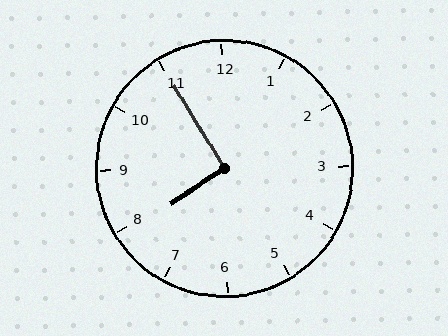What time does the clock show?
7:55.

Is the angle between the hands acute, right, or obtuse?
It is right.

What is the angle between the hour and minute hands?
Approximately 92 degrees.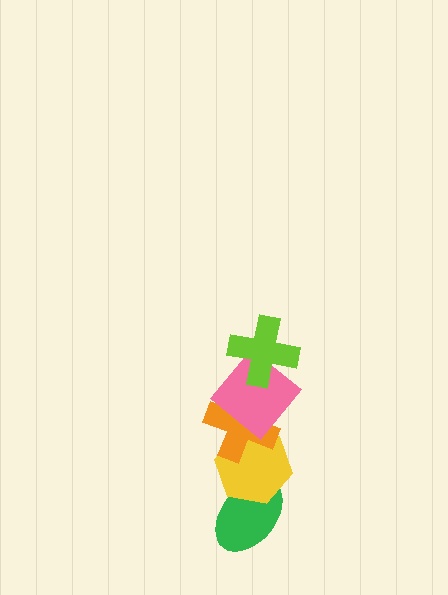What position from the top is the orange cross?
The orange cross is 3rd from the top.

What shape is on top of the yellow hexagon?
The orange cross is on top of the yellow hexagon.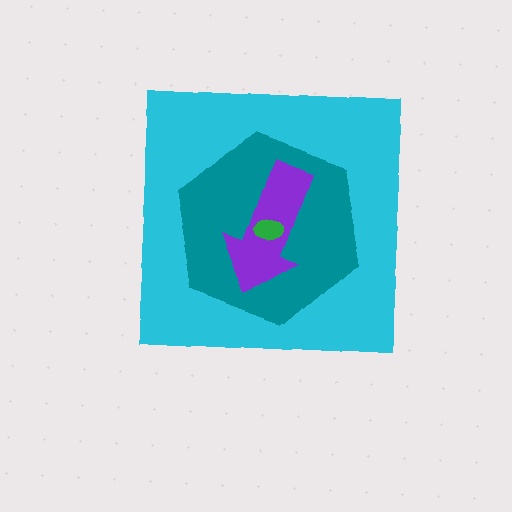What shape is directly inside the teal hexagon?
The purple arrow.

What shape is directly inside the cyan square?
The teal hexagon.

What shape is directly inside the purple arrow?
The green ellipse.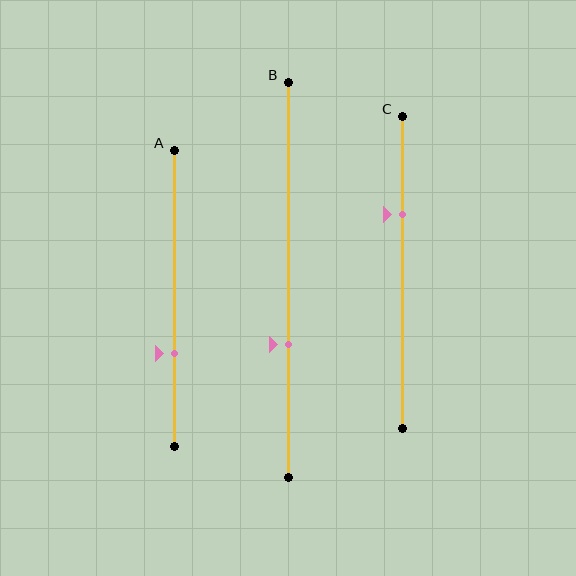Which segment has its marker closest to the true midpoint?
Segment B has its marker closest to the true midpoint.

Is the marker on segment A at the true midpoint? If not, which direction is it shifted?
No, the marker on segment A is shifted downward by about 19% of the segment length.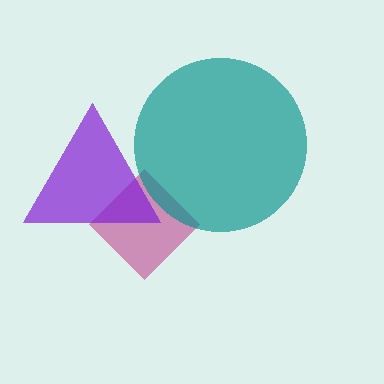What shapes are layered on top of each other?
The layered shapes are: a magenta diamond, a purple triangle, a teal circle.